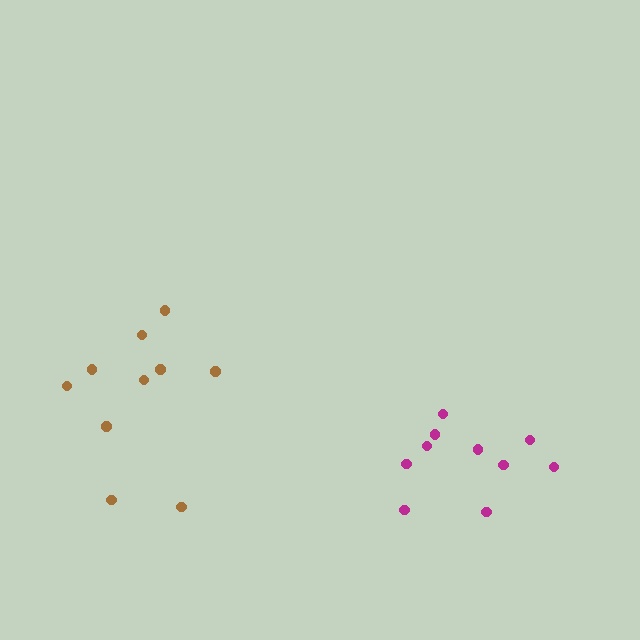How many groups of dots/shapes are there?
There are 2 groups.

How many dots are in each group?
Group 1: 10 dots, Group 2: 10 dots (20 total).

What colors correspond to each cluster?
The clusters are colored: magenta, brown.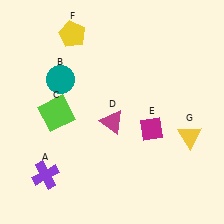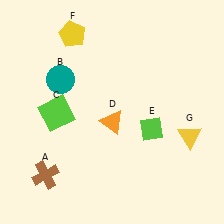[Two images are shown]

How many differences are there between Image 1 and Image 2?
There are 3 differences between the two images.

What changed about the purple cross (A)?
In Image 1, A is purple. In Image 2, it changed to brown.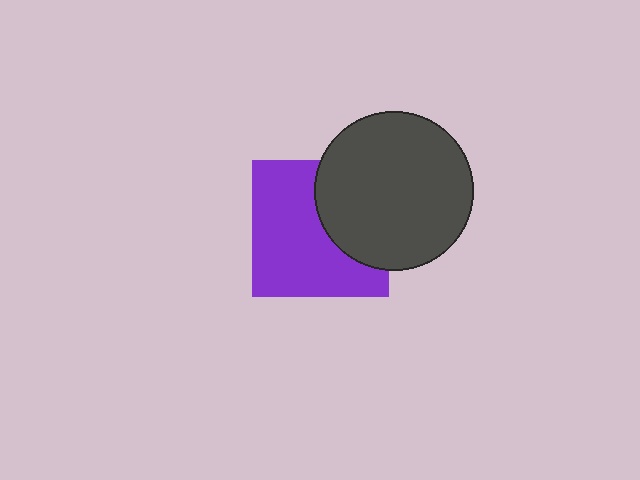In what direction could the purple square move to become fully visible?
The purple square could move left. That would shift it out from behind the dark gray circle entirely.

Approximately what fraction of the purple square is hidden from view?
Roughly 37% of the purple square is hidden behind the dark gray circle.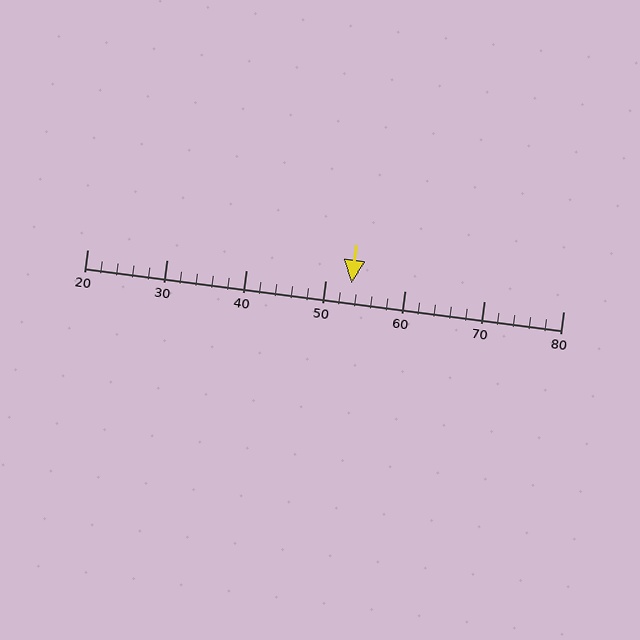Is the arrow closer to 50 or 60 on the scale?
The arrow is closer to 50.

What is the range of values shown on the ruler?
The ruler shows values from 20 to 80.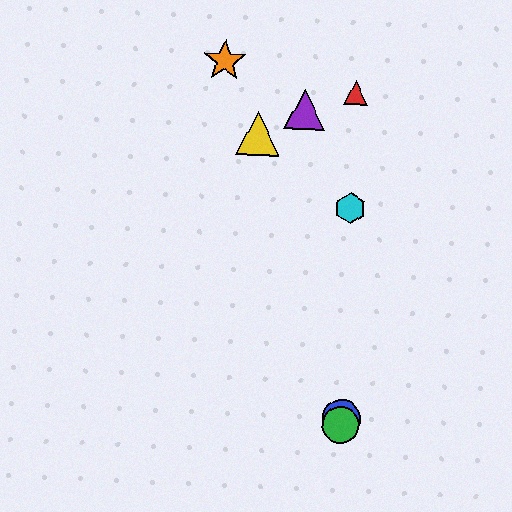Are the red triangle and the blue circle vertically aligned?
Yes, both are at x≈356.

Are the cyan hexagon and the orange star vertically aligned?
No, the cyan hexagon is at x≈351 and the orange star is at x≈225.